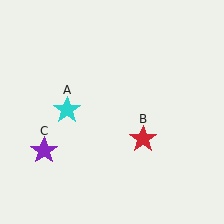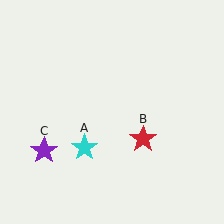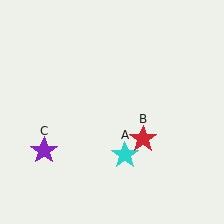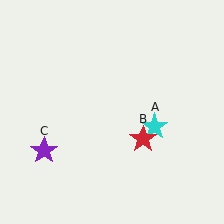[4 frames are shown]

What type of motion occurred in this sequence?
The cyan star (object A) rotated counterclockwise around the center of the scene.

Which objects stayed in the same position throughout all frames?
Red star (object B) and purple star (object C) remained stationary.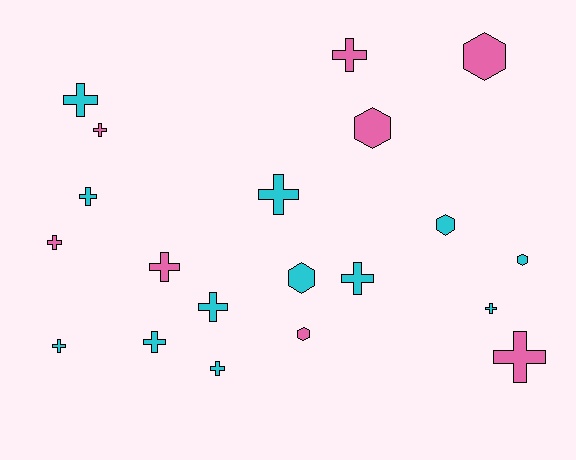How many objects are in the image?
There are 20 objects.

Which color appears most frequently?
Cyan, with 12 objects.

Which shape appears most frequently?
Cross, with 14 objects.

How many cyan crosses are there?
There are 9 cyan crosses.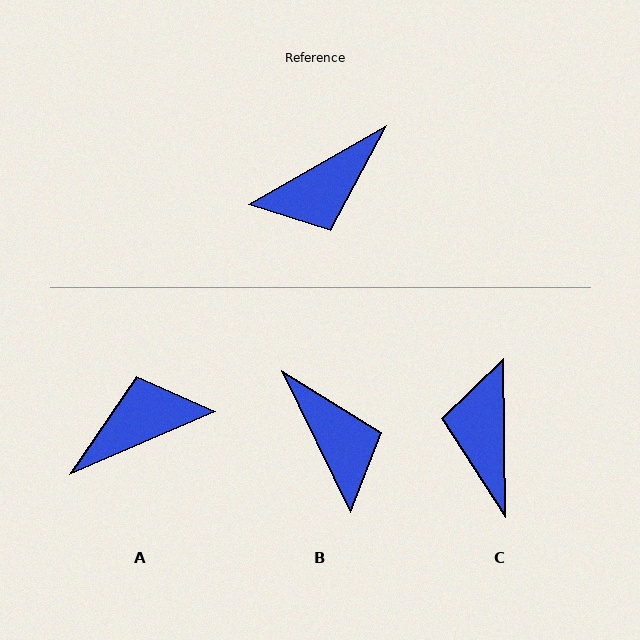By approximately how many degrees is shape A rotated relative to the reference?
Approximately 174 degrees counter-clockwise.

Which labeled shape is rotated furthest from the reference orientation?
A, about 174 degrees away.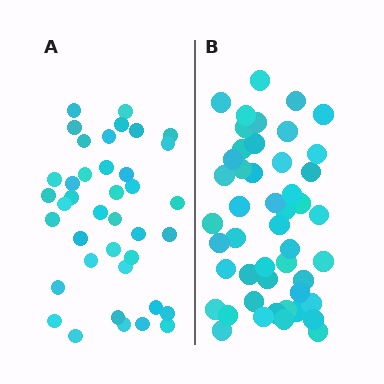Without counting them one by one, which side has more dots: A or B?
Region B (the right region) has more dots.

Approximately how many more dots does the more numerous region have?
Region B has roughly 8 or so more dots than region A.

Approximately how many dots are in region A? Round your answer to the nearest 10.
About 40 dots. (The exact count is 39, which rounds to 40.)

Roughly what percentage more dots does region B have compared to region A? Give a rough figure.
About 25% more.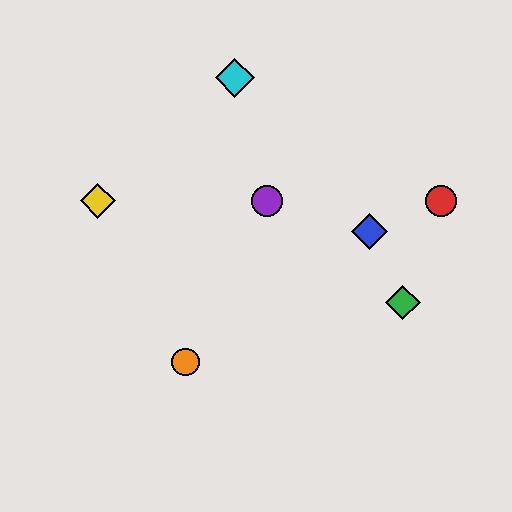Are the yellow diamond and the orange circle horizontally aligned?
No, the yellow diamond is at y≈201 and the orange circle is at y≈362.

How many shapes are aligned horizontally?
3 shapes (the red circle, the yellow diamond, the purple circle) are aligned horizontally.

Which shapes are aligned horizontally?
The red circle, the yellow diamond, the purple circle are aligned horizontally.